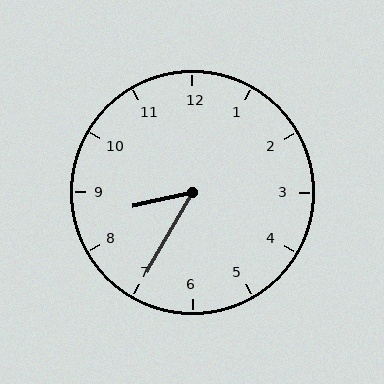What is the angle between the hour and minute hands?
Approximately 48 degrees.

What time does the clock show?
8:35.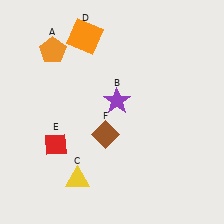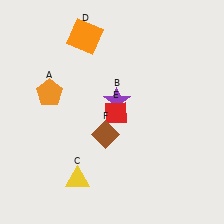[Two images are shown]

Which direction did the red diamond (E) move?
The red diamond (E) moved right.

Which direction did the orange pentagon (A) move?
The orange pentagon (A) moved down.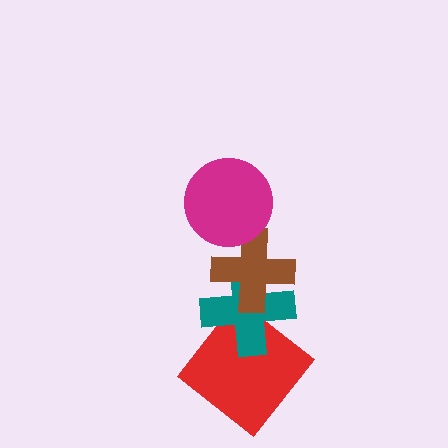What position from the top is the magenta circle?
The magenta circle is 1st from the top.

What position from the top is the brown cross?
The brown cross is 2nd from the top.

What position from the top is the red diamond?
The red diamond is 4th from the top.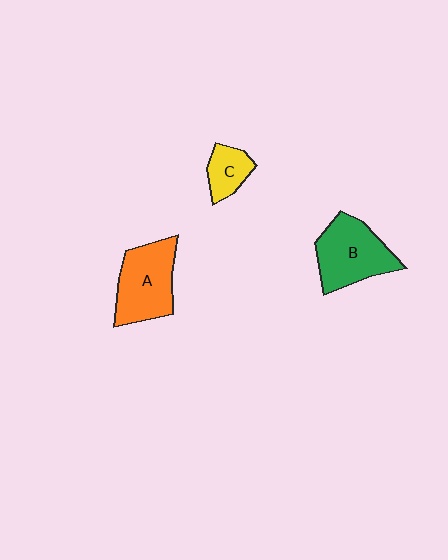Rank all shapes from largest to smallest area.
From largest to smallest: B (green), A (orange), C (yellow).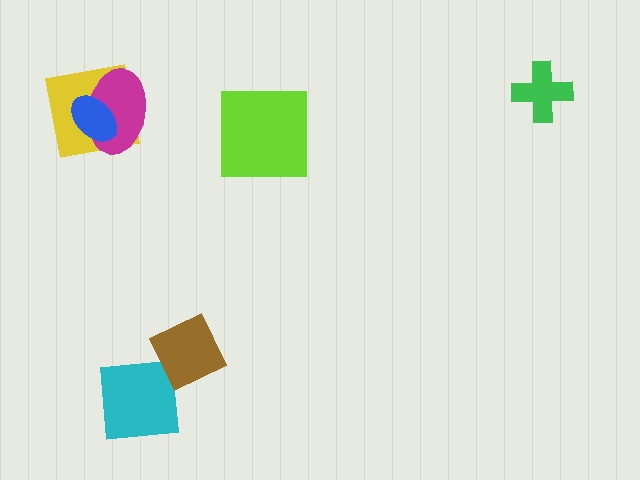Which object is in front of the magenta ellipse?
The blue ellipse is in front of the magenta ellipse.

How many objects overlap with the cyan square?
0 objects overlap with the cyan square.